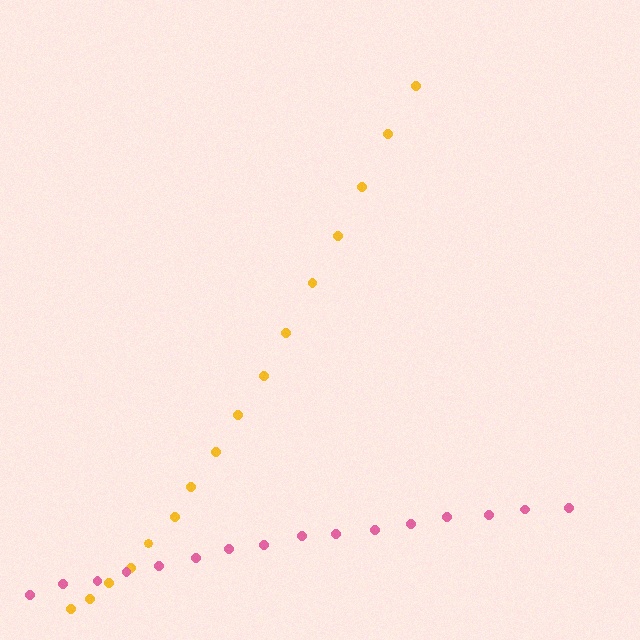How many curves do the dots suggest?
There are 2 distinct paths.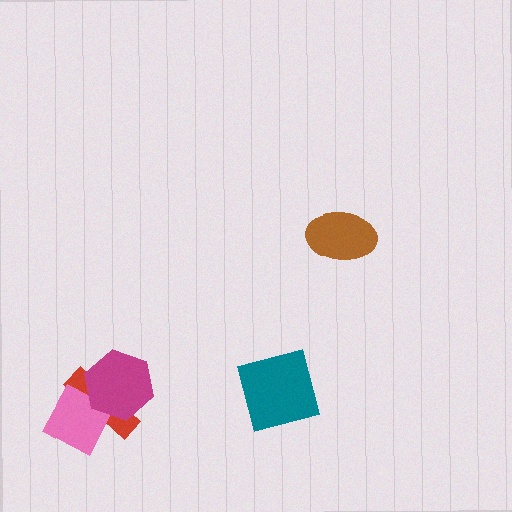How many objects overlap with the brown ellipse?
0 objects overlap with the brown ellipse.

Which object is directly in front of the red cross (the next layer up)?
The pink diamond is directly in front of the red cross.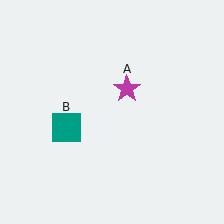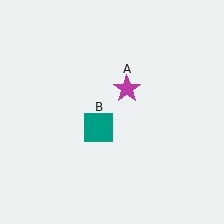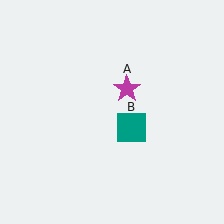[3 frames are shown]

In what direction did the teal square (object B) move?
The teal square (object B) moved right.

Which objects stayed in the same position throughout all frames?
Magenta star (object A) remained stationary.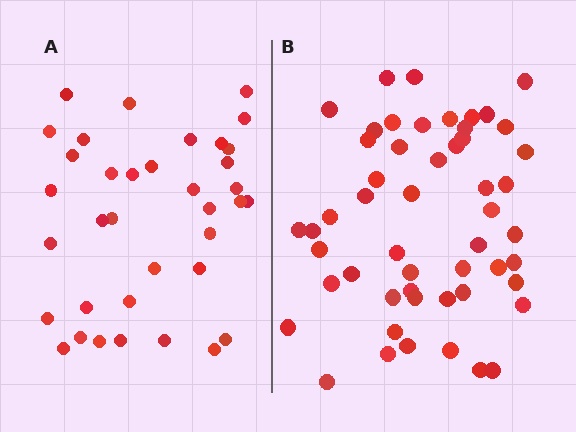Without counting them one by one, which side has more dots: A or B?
Region B (the right region) has more dots.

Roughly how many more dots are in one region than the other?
Region B has approximately 15 more dots than region A.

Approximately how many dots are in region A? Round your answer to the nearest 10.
About 40 dots. (The exact count is 36, which rounds to 40.)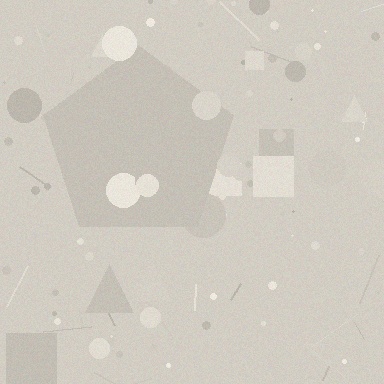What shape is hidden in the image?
A pentagon is hidden in the image.